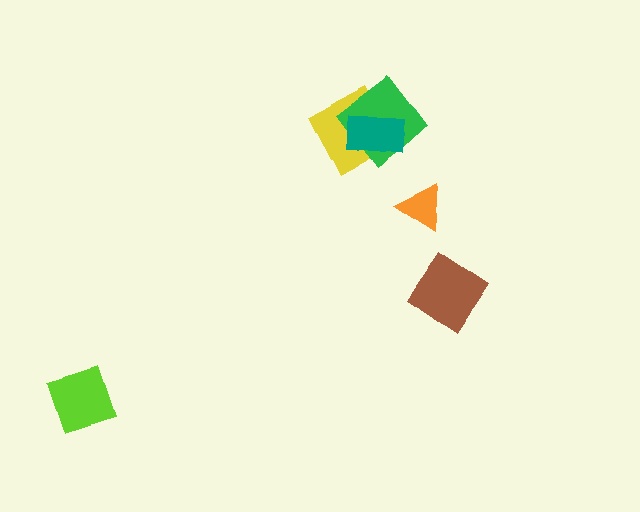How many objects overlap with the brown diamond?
0 objects overlap with the brown diamond.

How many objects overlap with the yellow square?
2 objects overlap with the yellow square.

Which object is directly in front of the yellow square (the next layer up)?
The green diamond is directly in front of the yellow square.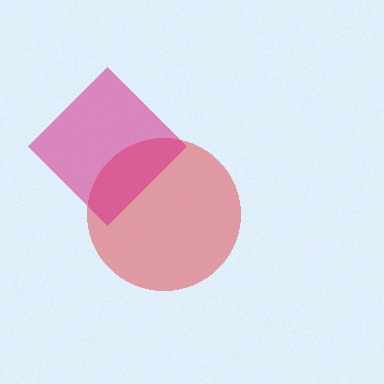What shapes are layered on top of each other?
The layered shapes are: a red circle, a magenta diamond.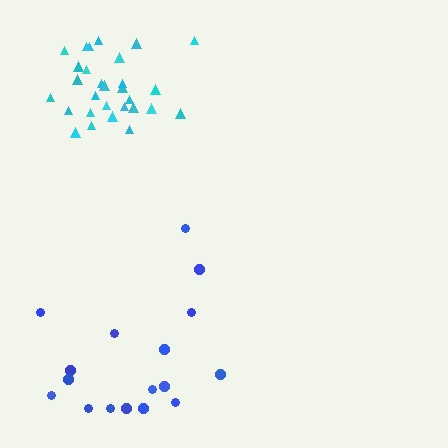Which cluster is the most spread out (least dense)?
Blue.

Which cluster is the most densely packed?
Cyan.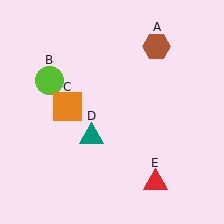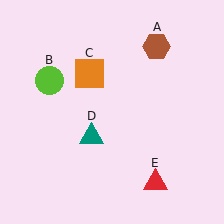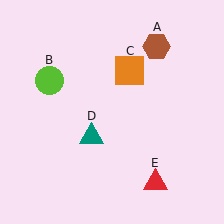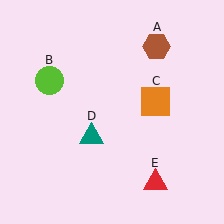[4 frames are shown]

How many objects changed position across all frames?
1 object changed position: orange square (object C).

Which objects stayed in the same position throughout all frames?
Brown hexagon (object A) and lime circle (object B) and teal triangle (object D) and red triangle (object E) remained stationary.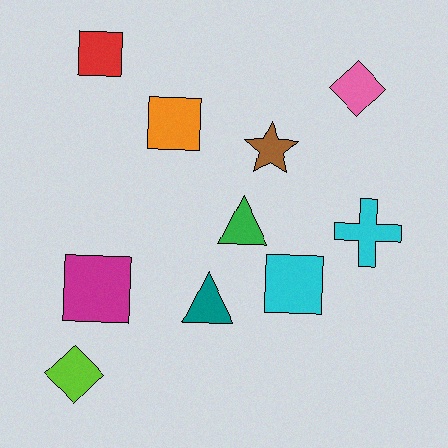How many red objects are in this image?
There is 1 red object.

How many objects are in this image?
There are 10 objects.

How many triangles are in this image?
There are 2 triangles.